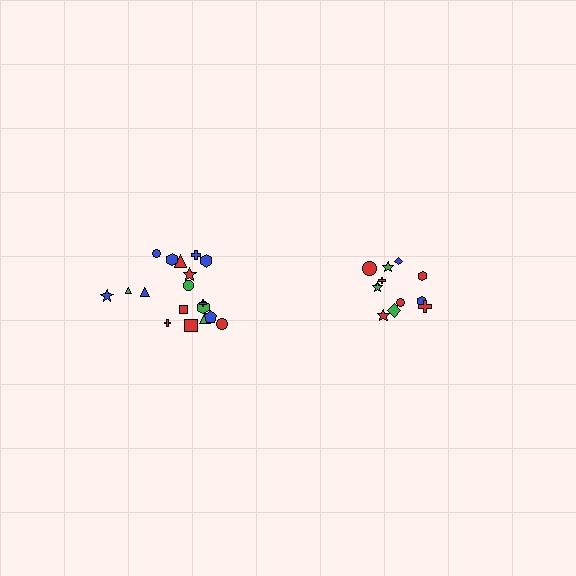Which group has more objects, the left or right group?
The left group.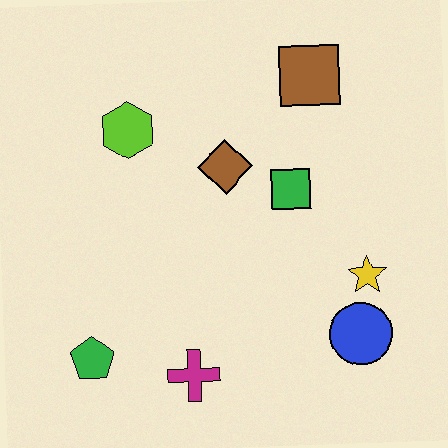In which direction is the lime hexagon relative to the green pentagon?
The lime hexagon is above the green pentagon.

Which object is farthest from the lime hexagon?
The blue circle is farthest from the lime hexagon.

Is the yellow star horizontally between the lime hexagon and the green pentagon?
No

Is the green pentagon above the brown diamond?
No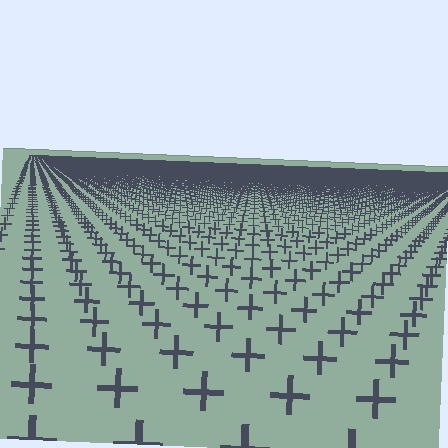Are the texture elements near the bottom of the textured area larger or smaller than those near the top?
Larger. Near the bottom, elements are closer to the viewer and appear at a bigger on-screen size.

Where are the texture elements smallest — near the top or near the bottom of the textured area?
Near the top.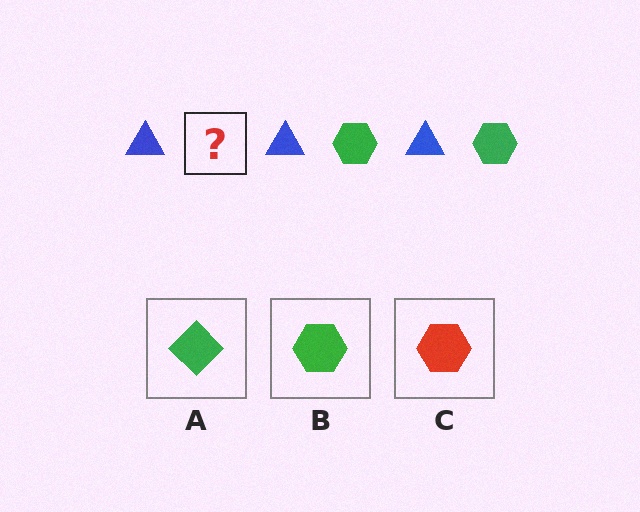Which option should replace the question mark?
Option B.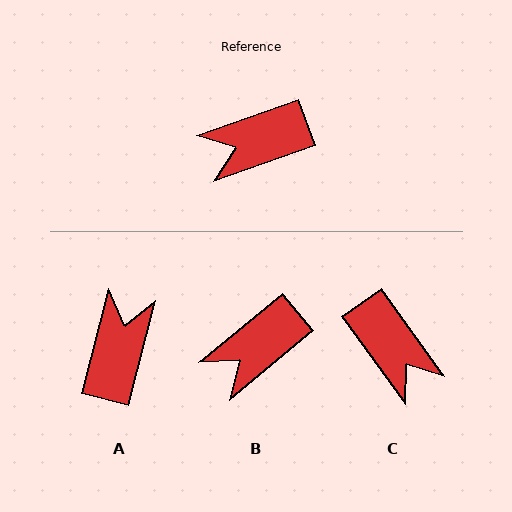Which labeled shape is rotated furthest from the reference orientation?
A, about 124 degrees away.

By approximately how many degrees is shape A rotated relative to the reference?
Approximately 124 degrees clockwise.